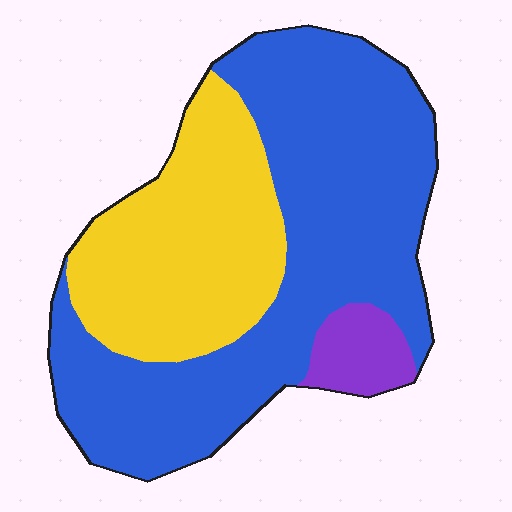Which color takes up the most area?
Blue, at roughly 60%.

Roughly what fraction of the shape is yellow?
Yellow covers around 35% of the shape.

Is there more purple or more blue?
Blue.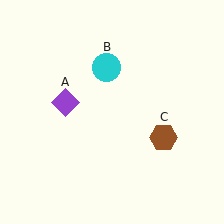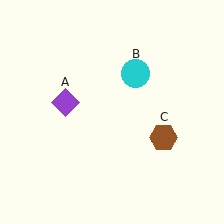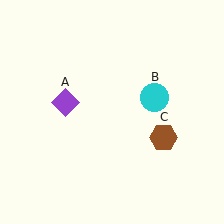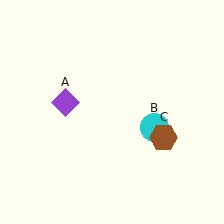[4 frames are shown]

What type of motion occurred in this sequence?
The cyan circle (object B) rotated clockwise around the center of the scene.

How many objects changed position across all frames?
1 object changed position: cyan circle (object B).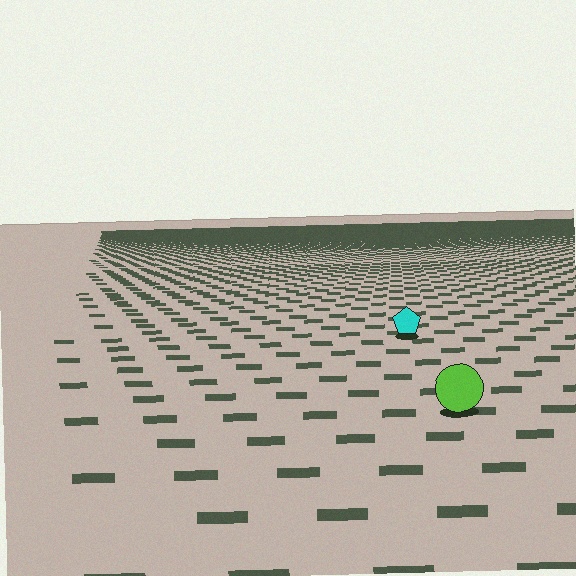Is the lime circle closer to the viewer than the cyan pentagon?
Yes. The lime circle is closer — you can tell from the texture gradient: the ground texture is coarser near it.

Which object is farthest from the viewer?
The cyan pentagon is farthest from the viewer. It appears smaller and the ground texture around it is denser.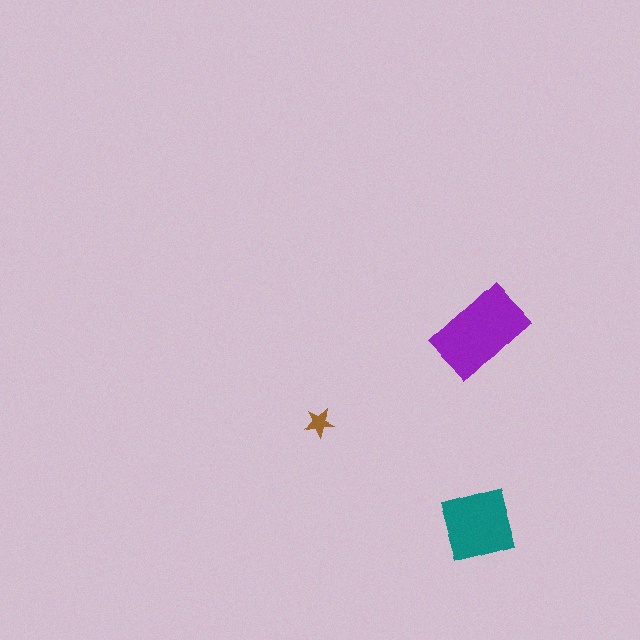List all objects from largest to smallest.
The purple rectangle, the teal diamond, the brown star.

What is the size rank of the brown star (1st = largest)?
3rd.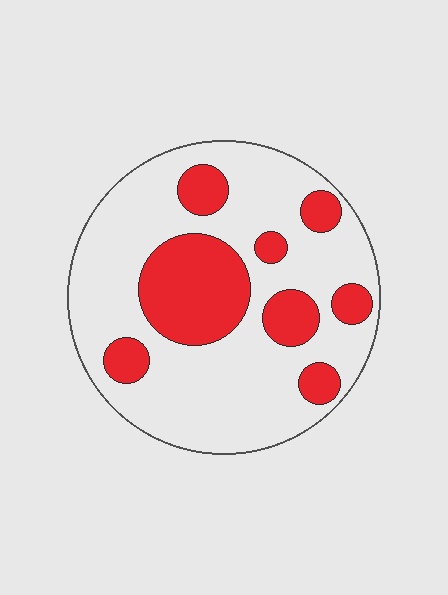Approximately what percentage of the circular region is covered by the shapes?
Approximately 30%.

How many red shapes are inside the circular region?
8.